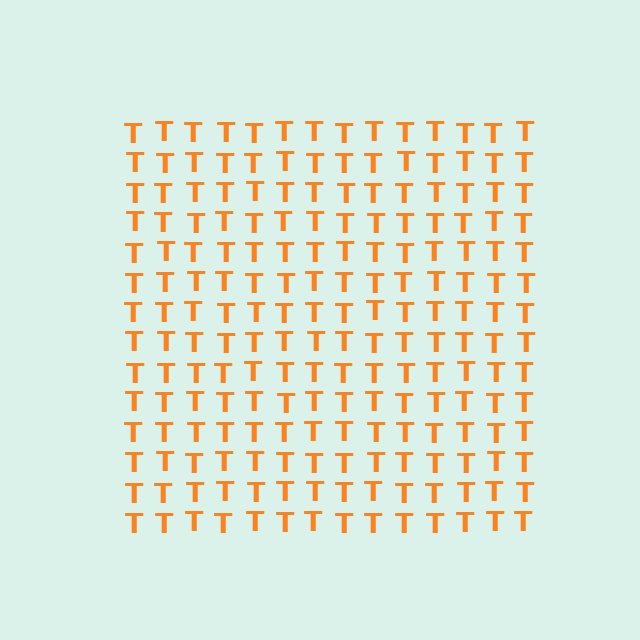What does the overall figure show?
The overall figure shows a square.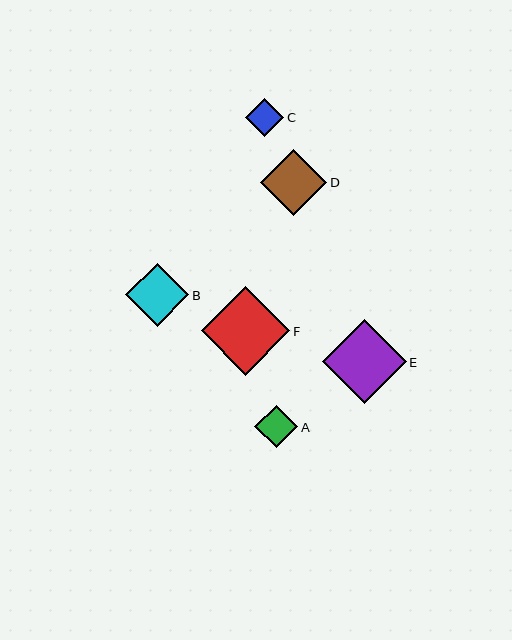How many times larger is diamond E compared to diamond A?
Diamond E is approximately 2.0 times the size of diamond A.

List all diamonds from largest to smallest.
From largest to smallest: F, E, D, B, A, C.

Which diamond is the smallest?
Diamond C is the smallest with a size of approximately 38 pixels.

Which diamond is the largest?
Diamond F is the largest with a size of approximately 88 pixels.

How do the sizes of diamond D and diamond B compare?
Diamond D and diamond B are approximately the same size.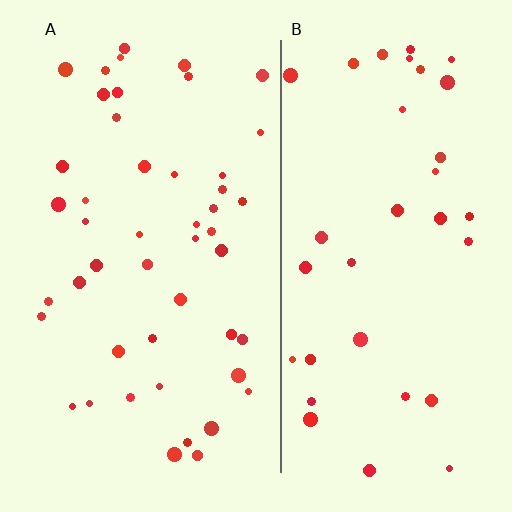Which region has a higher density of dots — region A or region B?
A (the left).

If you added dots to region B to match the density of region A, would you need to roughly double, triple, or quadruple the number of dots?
Approximately double.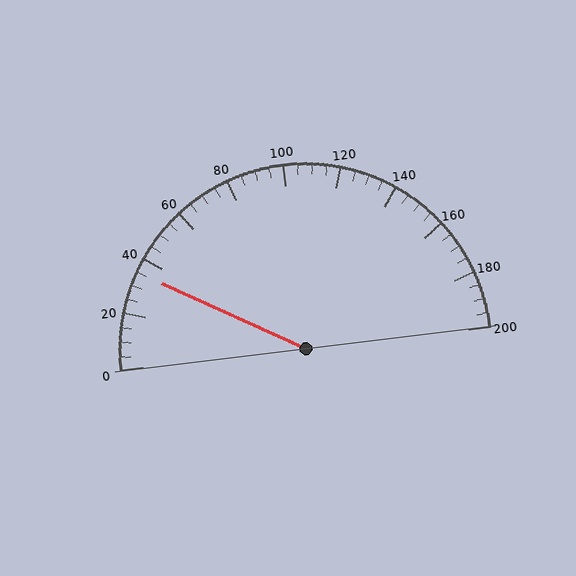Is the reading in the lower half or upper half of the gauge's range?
The reading is in the lower half of the range (0 to 200).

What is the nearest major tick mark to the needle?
The nearest major tick mark is 40.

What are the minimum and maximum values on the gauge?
The gauge ranges from 0 to 200.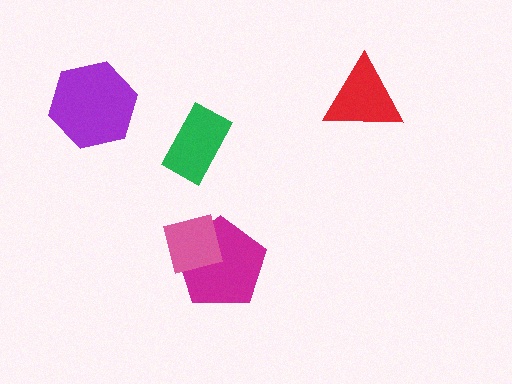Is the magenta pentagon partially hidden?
Yes, it is partially covered by another shape.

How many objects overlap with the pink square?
1 object overlaps with the pink square.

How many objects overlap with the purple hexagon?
0 objects overlap with the purple hexagon.